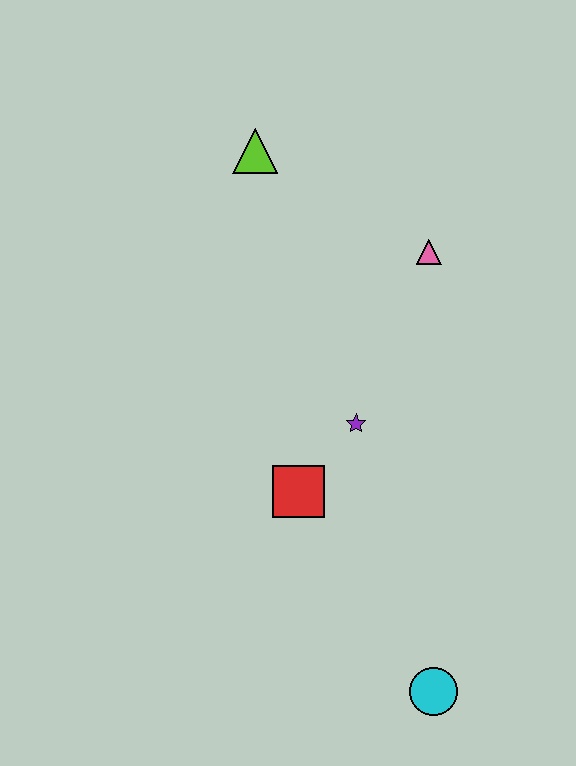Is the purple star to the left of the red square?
No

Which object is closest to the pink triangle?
The purple star is closest to the pink triangle.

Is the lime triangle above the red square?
Yes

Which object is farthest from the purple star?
The lime triangle is farthest from the purple star.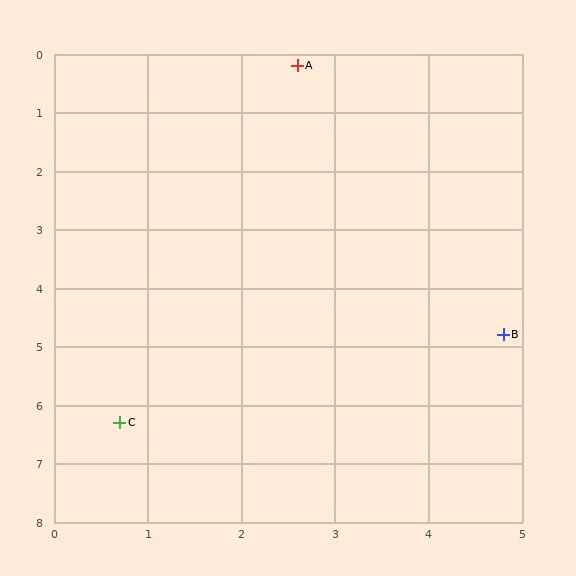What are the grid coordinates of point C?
Point C is at approximately (0.7, 6.3).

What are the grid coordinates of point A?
Point A is at approximately (2.6, 0.2).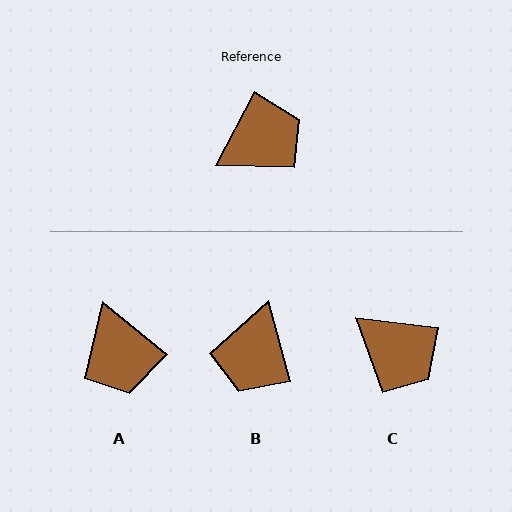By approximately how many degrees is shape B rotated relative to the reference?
Approximately 137 degrees clockwise.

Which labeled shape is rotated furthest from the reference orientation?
B, about 137 degrees away.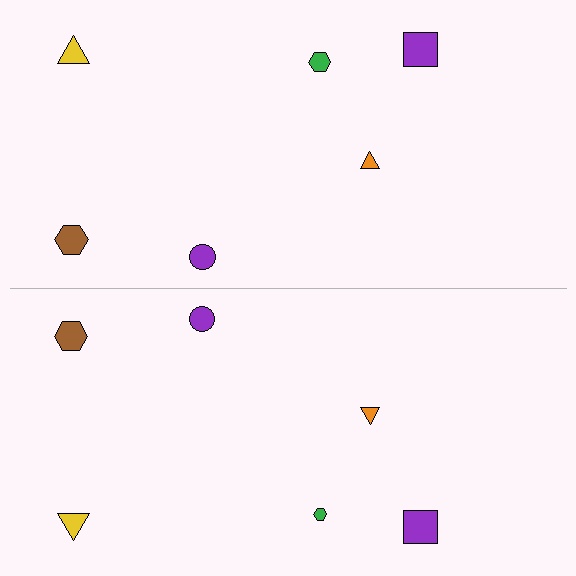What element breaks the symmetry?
The green hexagon on the bottom side has a different size than its mirror counterpart.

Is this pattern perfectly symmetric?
No, the pattern is not perfectly symmetric. The green hexagon on the bottom side has a different size than its mirror counterpart.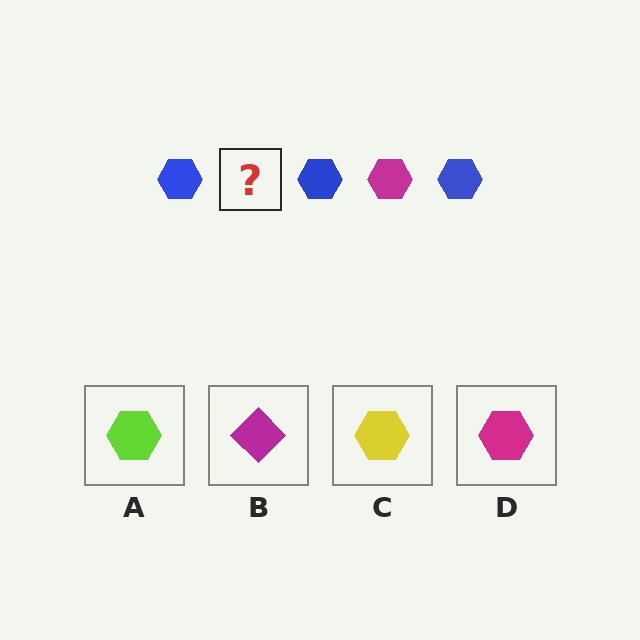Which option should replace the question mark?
Option D.